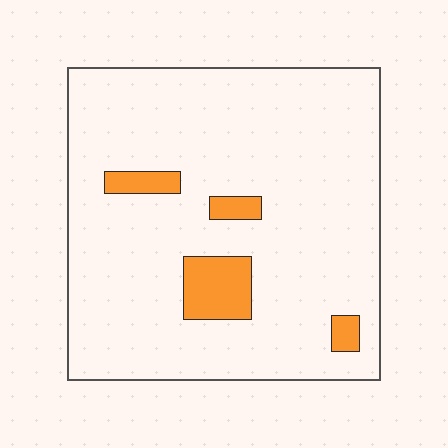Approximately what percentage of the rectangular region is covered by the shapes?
Approximately 10%.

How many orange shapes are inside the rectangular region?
4.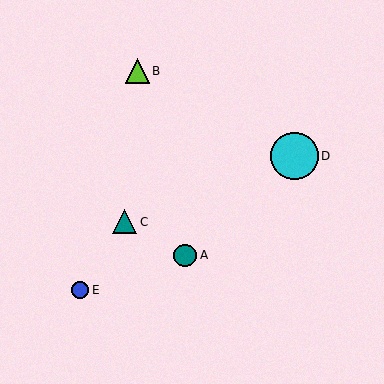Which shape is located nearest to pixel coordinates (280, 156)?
The cyan circle (labeled D) at (295, 156) is nearest to that location.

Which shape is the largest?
The cyan circle (labeled D) is the largest.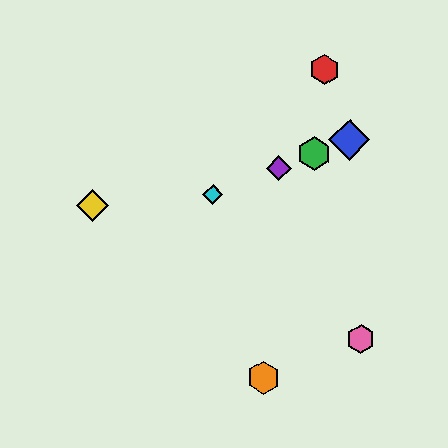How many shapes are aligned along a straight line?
4 shapes (the blue diamond, the green hexagon, the purple diamond, the cyan diamond) are aligned along a straight line.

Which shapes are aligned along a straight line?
The blue diamond, the green hexagon, the purple diamond, the cyan diamond are aligned along a straight line.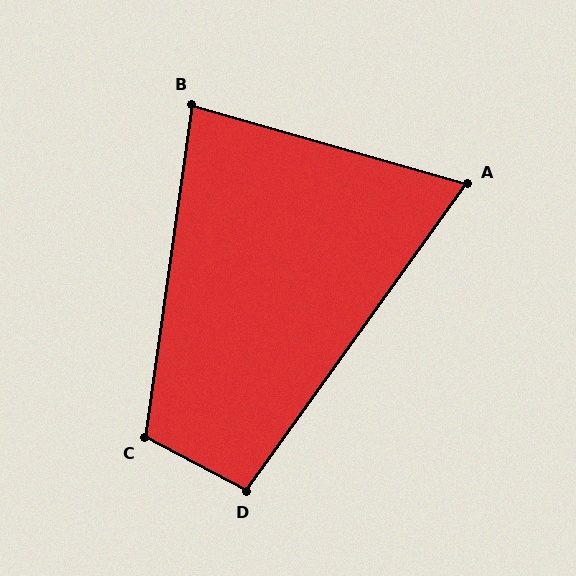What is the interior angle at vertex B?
Approximately 82 degrees (acute).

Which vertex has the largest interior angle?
C, at approximately 110 degrees.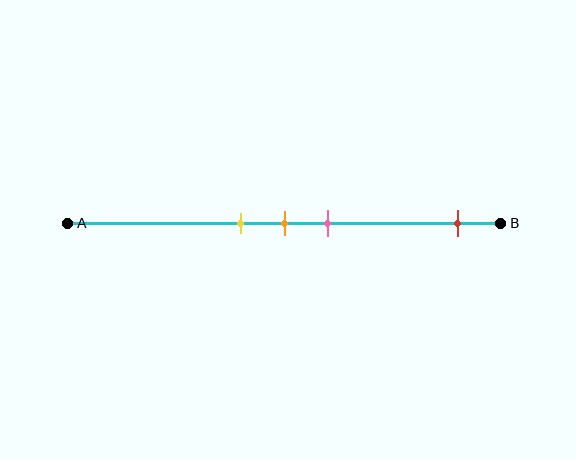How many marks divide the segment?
There are 4 marks dividing the segment.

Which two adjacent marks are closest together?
The yellow and orange marks are the closest adjacent pair.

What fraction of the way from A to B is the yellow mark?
The yellow mark is approximately 40% (0.4) of the way from A to B.